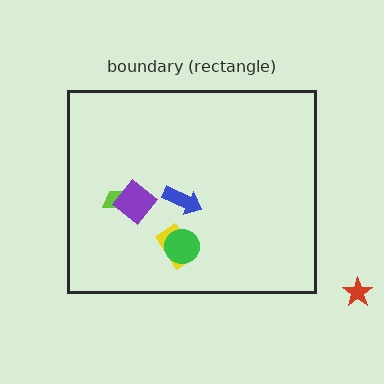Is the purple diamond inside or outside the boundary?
Inside.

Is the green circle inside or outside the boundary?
Inside.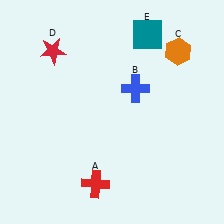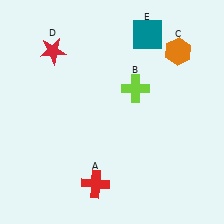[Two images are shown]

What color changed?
The cross (B) changed from blue in Image 1 to lime in Image 2.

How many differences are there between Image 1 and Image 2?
There is 1 difference between the two images.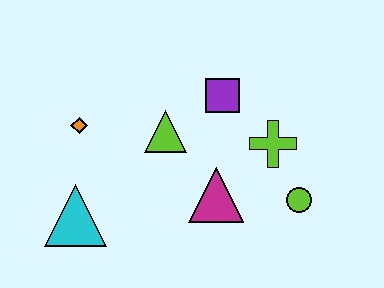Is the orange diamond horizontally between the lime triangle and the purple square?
No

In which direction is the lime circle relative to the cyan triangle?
The lime circle is to the right of the cyan triangle.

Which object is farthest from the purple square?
The cyan triangle is farthest from the purple square.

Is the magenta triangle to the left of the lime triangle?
No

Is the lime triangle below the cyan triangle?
No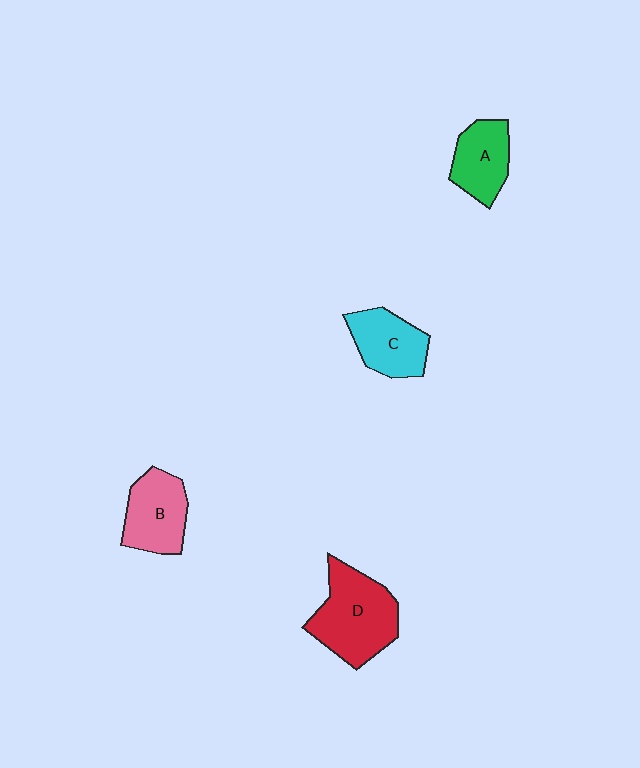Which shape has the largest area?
Shape D (red).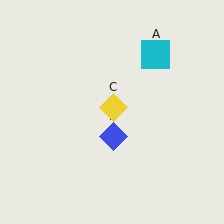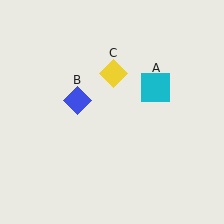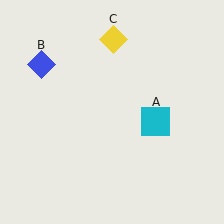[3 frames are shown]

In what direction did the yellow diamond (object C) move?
The yellow diamond (object C) moved up.